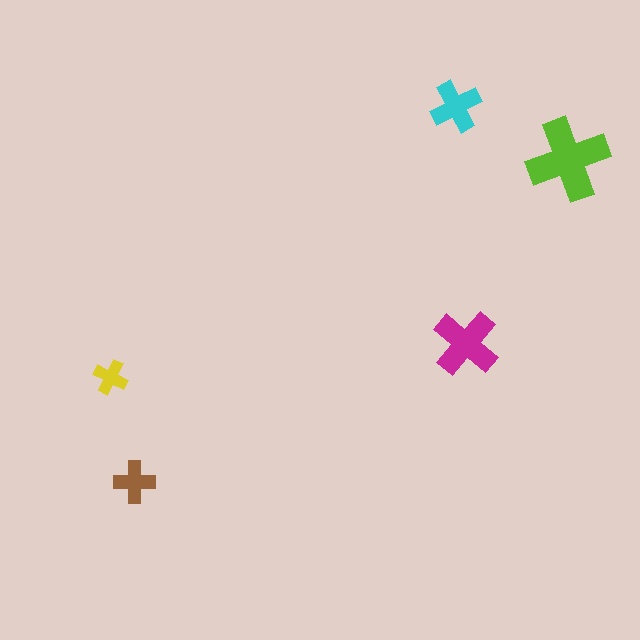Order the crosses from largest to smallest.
the lime one, the magenta one, the cyan one, the brown one, the yellow one.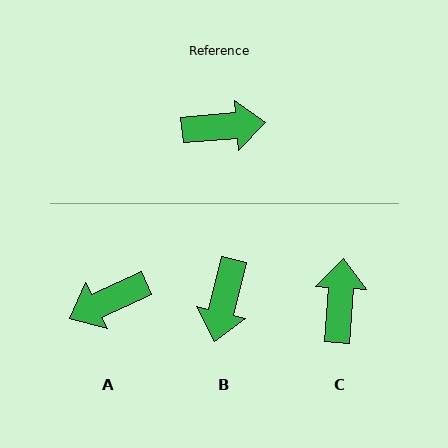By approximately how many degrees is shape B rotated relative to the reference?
Approximately 109 degrees clockwise.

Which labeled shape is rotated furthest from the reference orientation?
A, about 161 degrees away.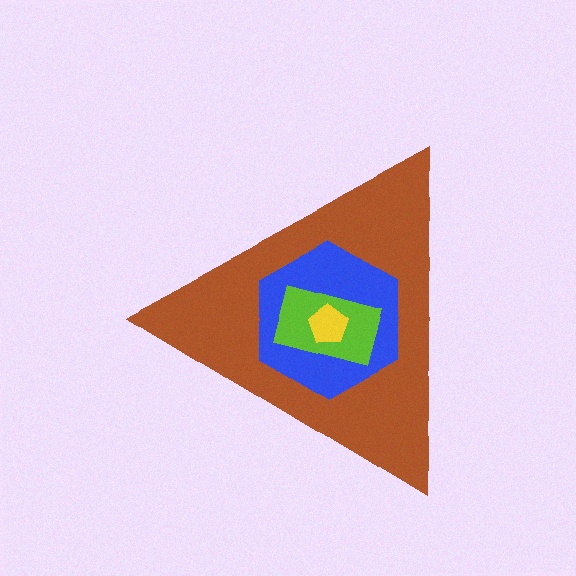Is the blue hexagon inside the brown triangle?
Yes.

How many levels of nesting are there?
4.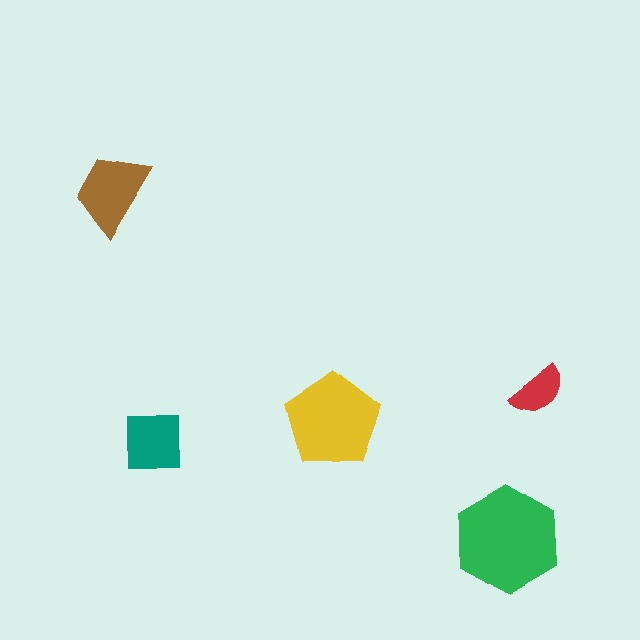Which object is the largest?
The green hexagon.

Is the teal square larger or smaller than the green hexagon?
Smaller.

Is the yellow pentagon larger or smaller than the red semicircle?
Larger.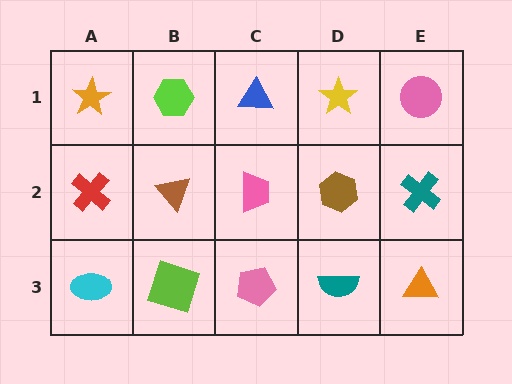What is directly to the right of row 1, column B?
A blue triangle.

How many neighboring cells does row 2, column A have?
3.